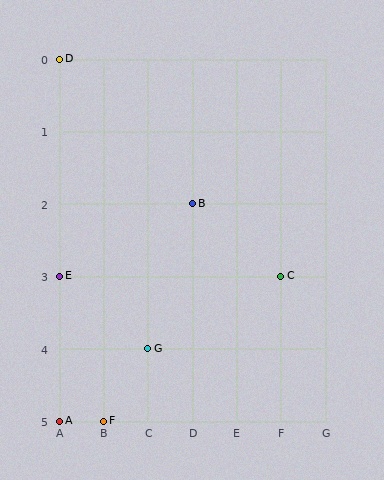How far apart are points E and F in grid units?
Points E and F are 1 column and 2 rows apart (about 2.2 grid units diagonally).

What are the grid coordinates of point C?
Point C is at grid coordinates (F, 3).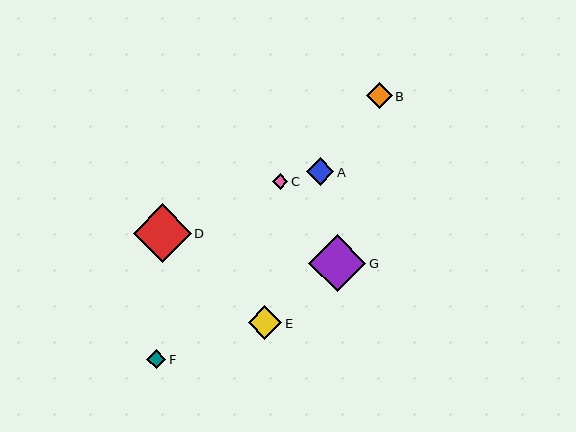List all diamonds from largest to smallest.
From largest to smallest: D, G, E, A, B, F, C.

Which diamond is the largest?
Diamond D is the largest with a size of approximately 58 pixels.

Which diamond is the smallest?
Diamond C is the smallest with a size of approximately 16 pixels.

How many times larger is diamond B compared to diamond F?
Diamond B is approximately 1.3 times the size of diamond F.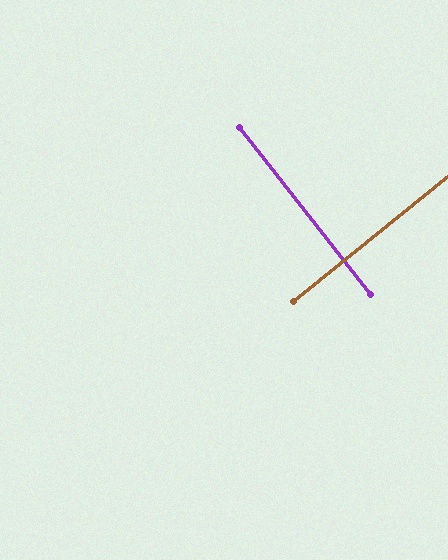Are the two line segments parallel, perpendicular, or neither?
Perpendicular — they meet at approximately 89°.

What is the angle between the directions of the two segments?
Approximately 89 degrees.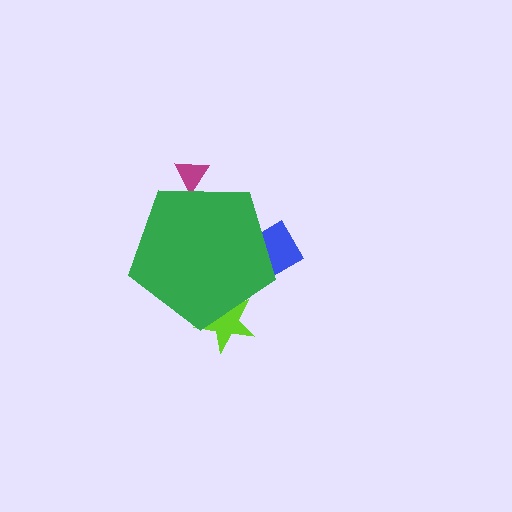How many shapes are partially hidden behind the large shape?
3 shapes are partially hidden.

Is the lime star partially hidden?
Yes, the lime star is partially hidden behind the green pentagon.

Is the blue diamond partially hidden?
Yes, the blue diamond is partially hidden behind the green pentagon.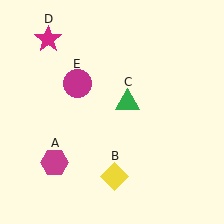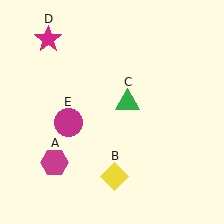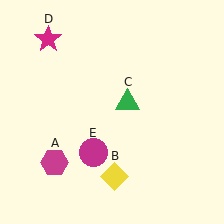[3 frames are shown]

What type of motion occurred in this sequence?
The magenta circle (object E) rotated counterclockwise around the center of the scene.